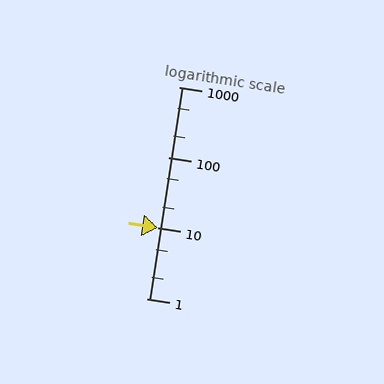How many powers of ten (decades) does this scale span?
The scale spans 3 decades, from 1 to 1000.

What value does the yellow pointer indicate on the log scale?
The pointer indicates approximately 10.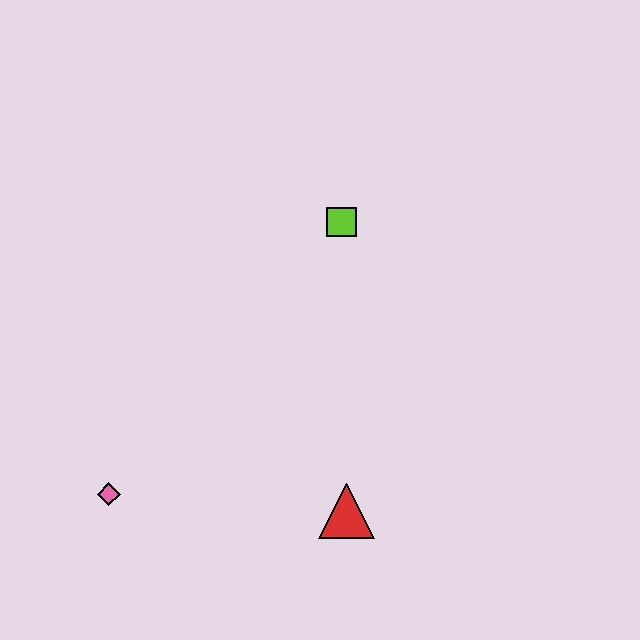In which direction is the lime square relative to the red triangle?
The lime square is above the red triangle.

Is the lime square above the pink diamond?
Yes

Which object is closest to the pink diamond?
The red triangle is closest to the pink diamond.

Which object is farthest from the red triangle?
The lime square is farthest from the red triangle.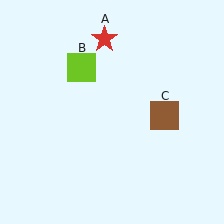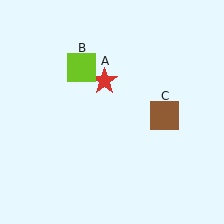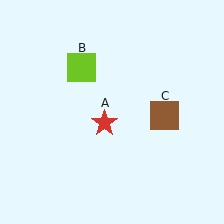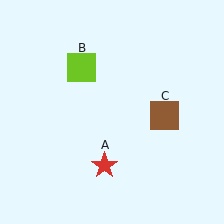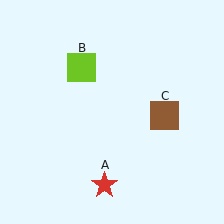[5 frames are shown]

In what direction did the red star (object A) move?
The red star (object A) moved down.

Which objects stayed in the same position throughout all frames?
Lime square (object B) and brown square (object C) remained stationary.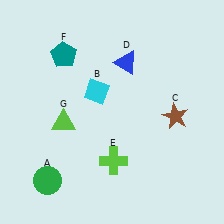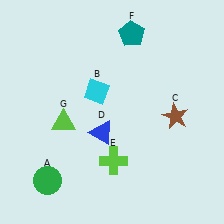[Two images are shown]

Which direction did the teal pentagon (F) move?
The teal pentagon (F) moved right.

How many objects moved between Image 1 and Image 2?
2 objects moved between the two images.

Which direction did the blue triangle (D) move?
The blue triangle (D) moved down.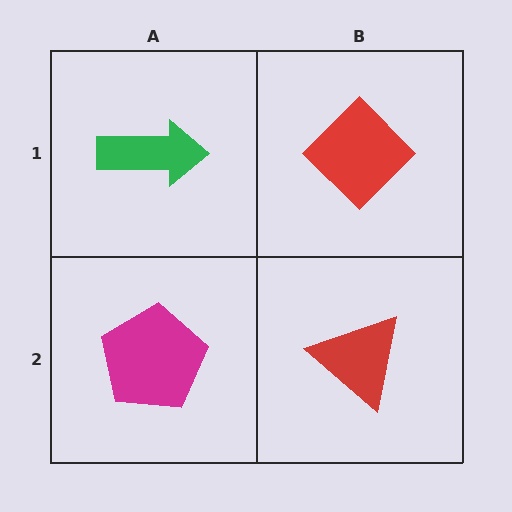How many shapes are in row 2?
2 shapes.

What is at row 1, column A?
A green arrow.